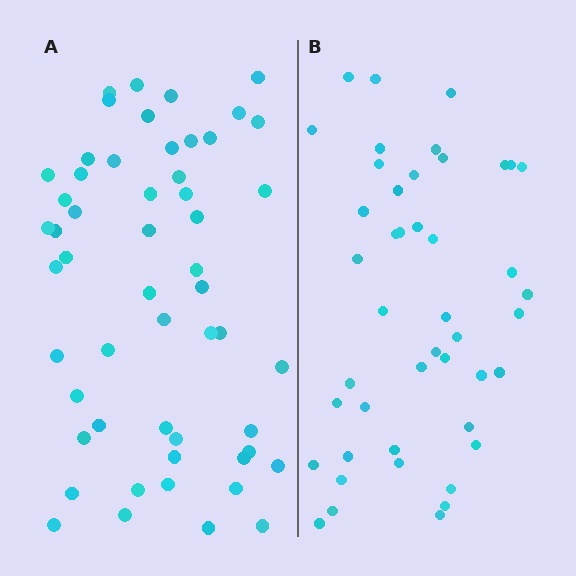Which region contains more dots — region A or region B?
Region A (the left region) has more dots.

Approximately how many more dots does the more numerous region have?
Region A has roughly 8 or so more dots than region B.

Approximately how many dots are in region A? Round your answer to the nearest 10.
About 50 dots. (The exact count is 54, which rounds to 50.)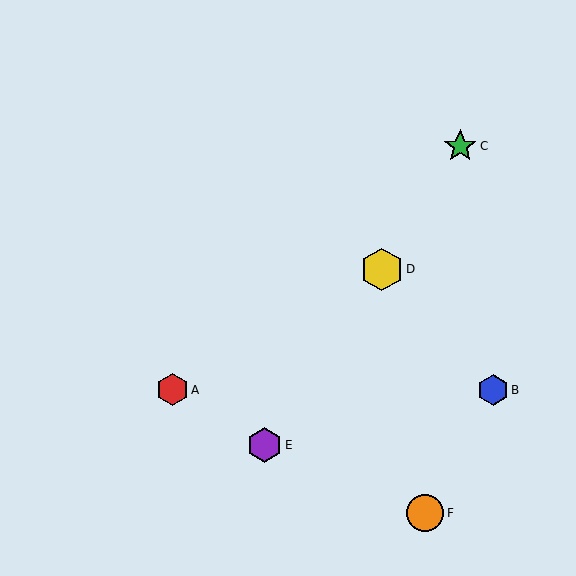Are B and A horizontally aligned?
Yes, both are at y≈390.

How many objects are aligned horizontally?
2 objects (A, B) are aligned horizontally.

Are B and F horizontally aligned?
No, B is at y≈390 and F is at y≈513.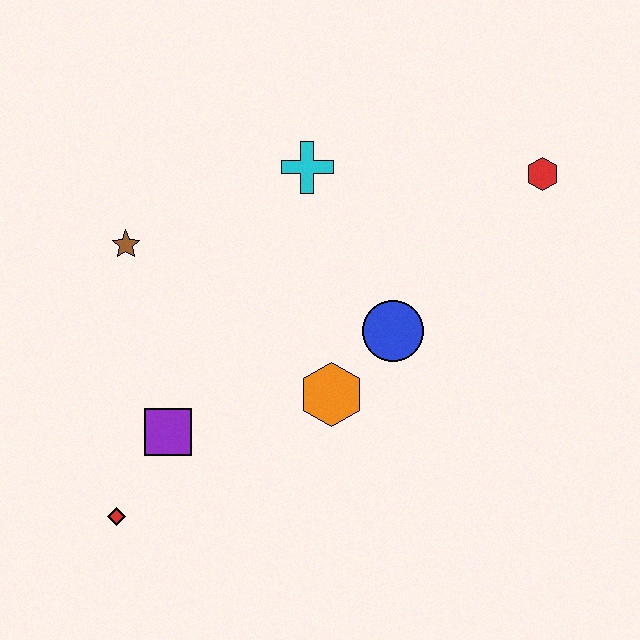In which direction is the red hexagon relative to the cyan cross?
The red hexagon is to the right of the cyan cross.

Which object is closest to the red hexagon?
The blue circle is closest to the red hexagon.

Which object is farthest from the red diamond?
The red hexagon is farthest from the red diamond.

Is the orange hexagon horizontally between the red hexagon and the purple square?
Yes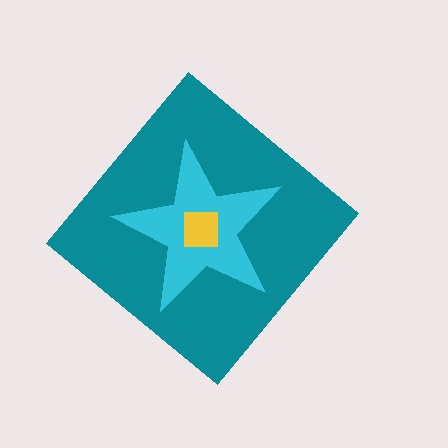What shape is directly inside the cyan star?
The yellow square.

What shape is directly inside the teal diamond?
The cyan star.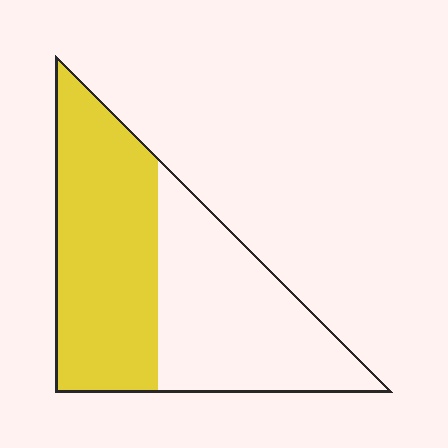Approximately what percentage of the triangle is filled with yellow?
Approximately 50%.